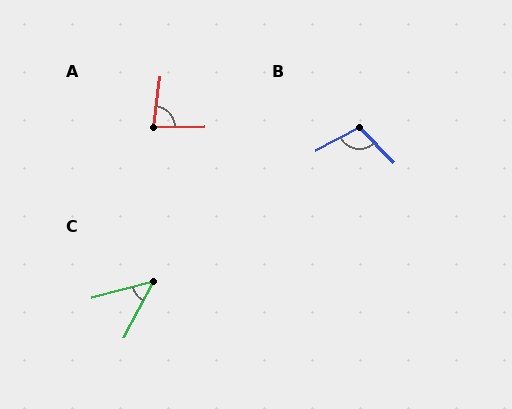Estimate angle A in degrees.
Approximately 81 degrees.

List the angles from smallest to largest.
C (48°), A (81°), B (106°).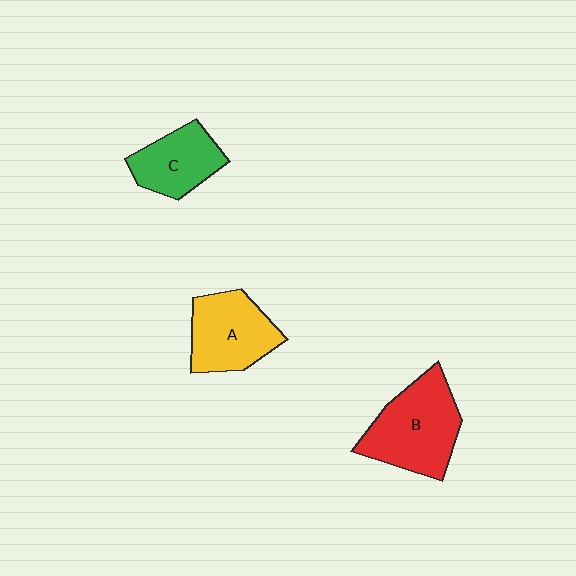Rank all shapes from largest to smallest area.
From largest to smallest: B (red), A (yellow), C (green).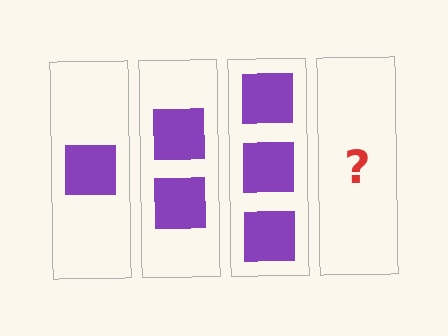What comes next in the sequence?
The next element should be 4 squares.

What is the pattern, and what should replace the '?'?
The pattern is that each step adds one more square. The '?' should be 4 squares.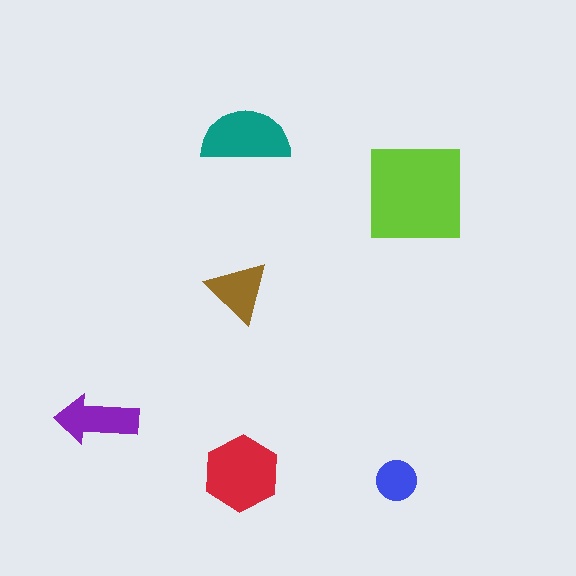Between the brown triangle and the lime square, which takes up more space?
The lime square.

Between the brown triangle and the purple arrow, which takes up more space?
The purple arrow.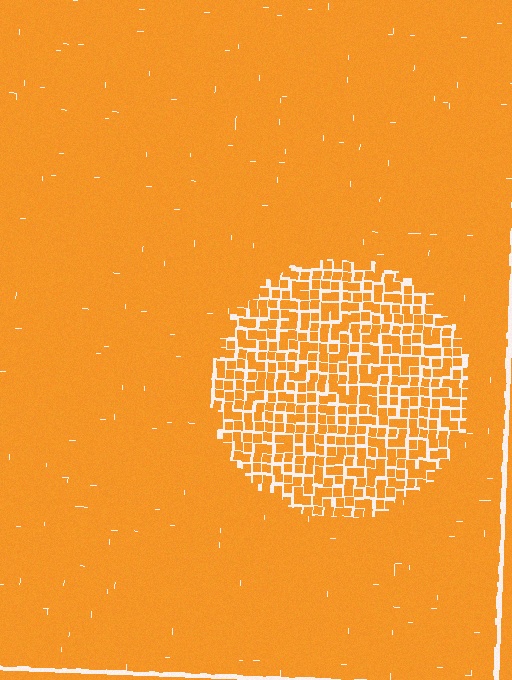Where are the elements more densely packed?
The elements are more densely packed outside the circle boundary.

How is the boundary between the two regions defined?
The boundary is defined by a change in element density (approximately 2.0x ratio). All elements are the same color, size, and shape.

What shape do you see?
I see a circle.